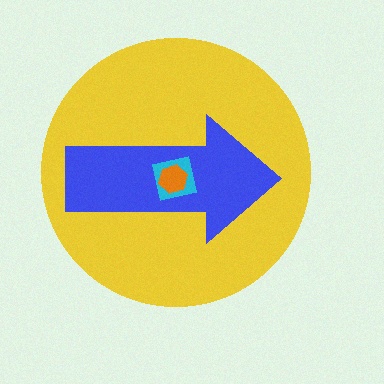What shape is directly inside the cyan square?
The orange hexagon.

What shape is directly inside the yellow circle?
The blue arrow.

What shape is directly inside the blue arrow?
The cyan square.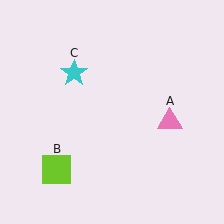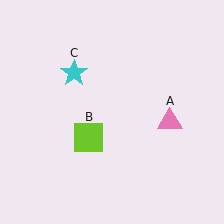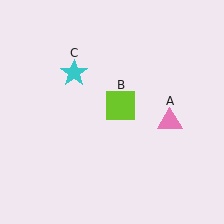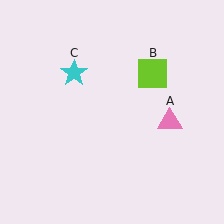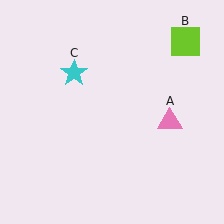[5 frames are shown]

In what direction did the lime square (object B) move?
The lime square (object B) moved up and to the right.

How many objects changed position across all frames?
1 object changed position: lime square (object B).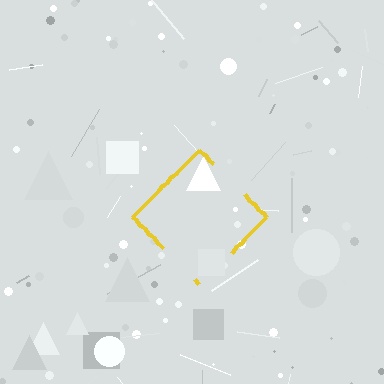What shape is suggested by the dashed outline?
The dashed outline suggests a diamond.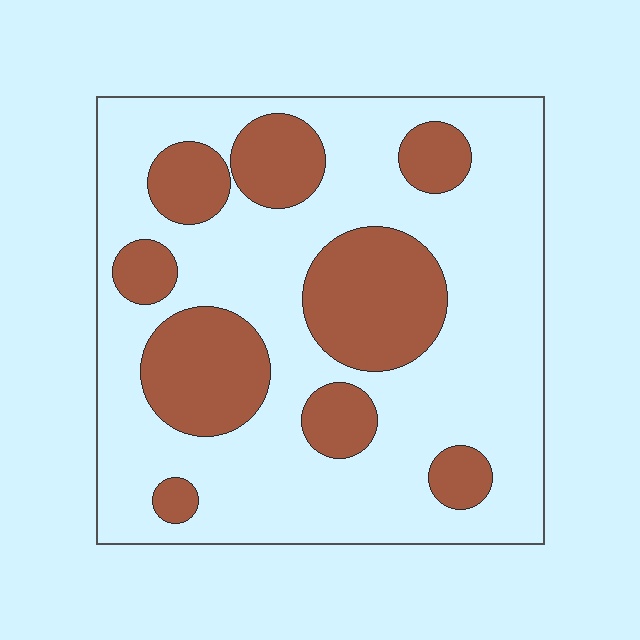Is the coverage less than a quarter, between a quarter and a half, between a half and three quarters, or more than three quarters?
Between a quarter and a half.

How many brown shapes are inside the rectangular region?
9.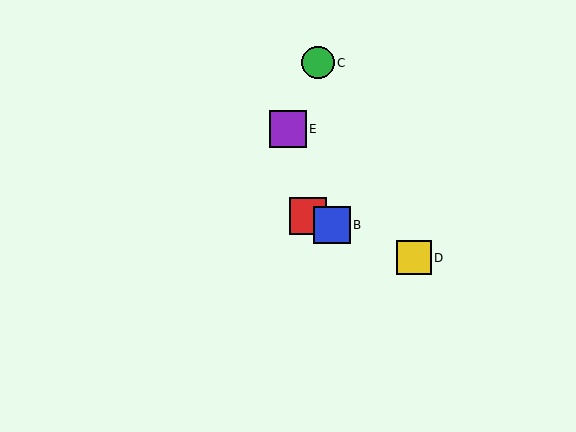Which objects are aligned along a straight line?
Objects A, B, D are aligned along a straight line.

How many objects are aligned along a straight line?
3 objects (A, B, D) are aligned along a straight line.